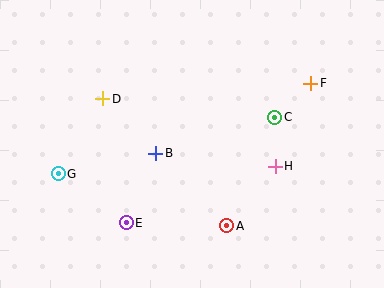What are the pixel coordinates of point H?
Point H is at (275, 166).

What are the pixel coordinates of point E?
Point E is at (126, 223).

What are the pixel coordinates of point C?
Point C is at (275, 117).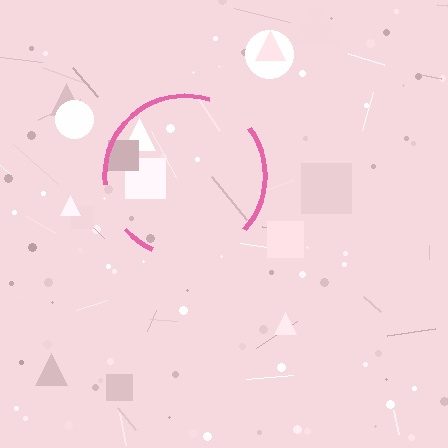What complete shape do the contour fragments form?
The contour fragments form a circle.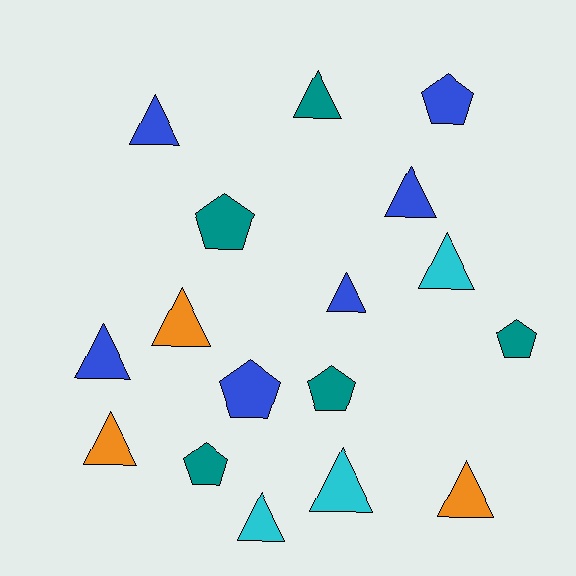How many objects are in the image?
There are 17 objects.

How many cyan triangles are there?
There are 3 cyan triangles.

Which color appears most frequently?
Blue, with 6 objects.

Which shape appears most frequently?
Triangle, with 11 objects.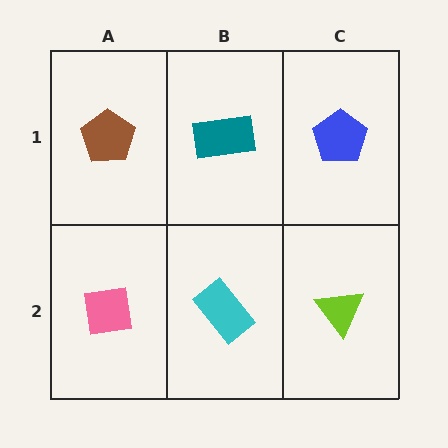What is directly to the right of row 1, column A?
A teal rectangle.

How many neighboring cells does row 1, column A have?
2.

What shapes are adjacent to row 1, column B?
A cyan rectangle (row 2, column B), a brown pentagon (row 1, column A), a blue pentagon (row 1, column C).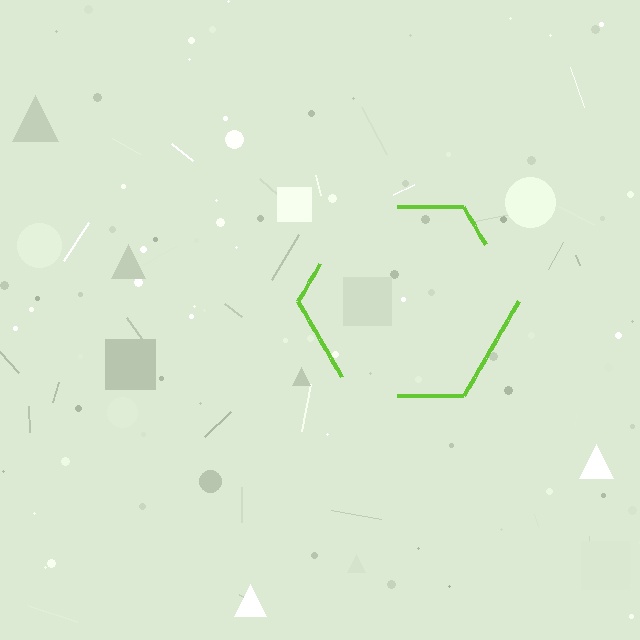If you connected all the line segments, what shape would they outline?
They would outline a hexagon.